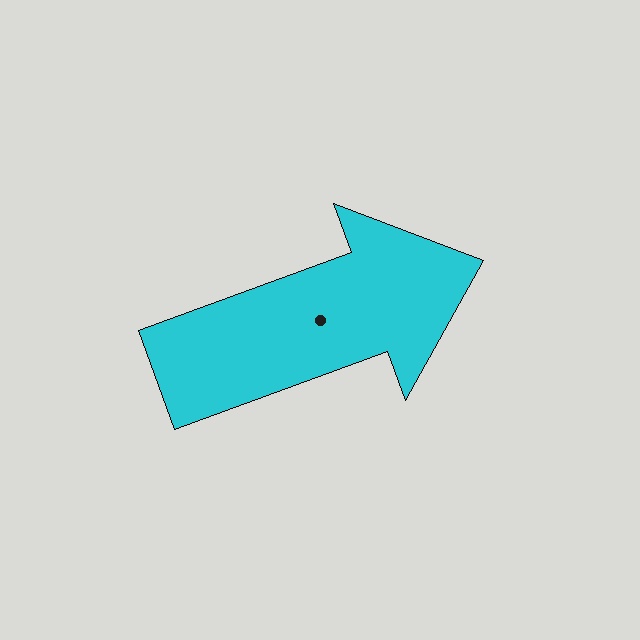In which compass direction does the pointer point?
East.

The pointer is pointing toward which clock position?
Roughly 2 o'clock.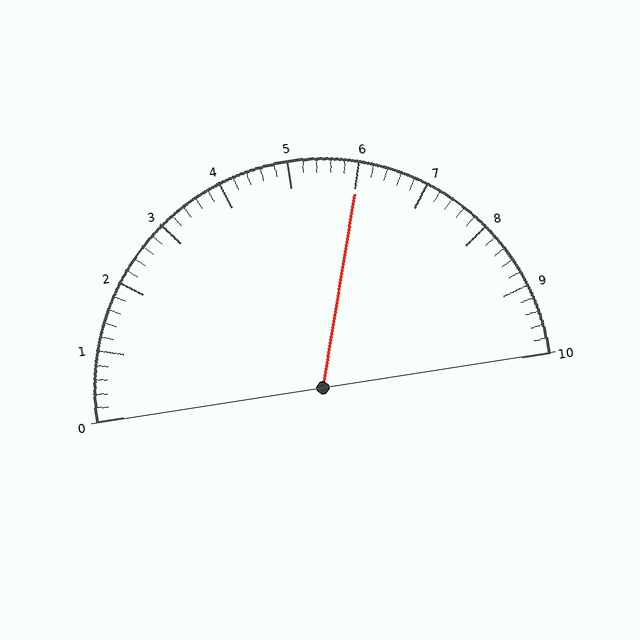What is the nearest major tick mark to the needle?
The nearest major tick mark is 6.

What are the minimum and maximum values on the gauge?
The gauge ranges from 0 to 10.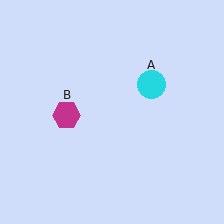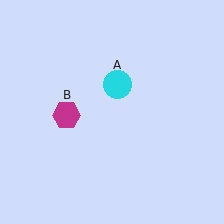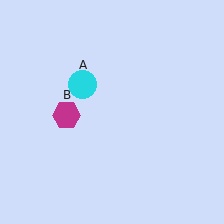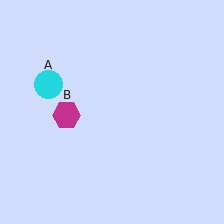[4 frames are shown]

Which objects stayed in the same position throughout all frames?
Magenta hexagon (object B) remained stationary.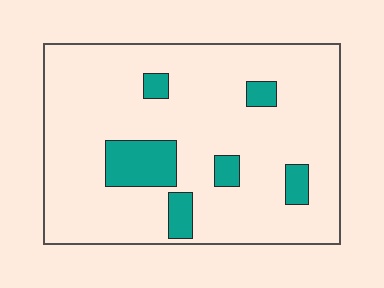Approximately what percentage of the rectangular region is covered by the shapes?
Approximately 15%.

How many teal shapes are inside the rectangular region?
6.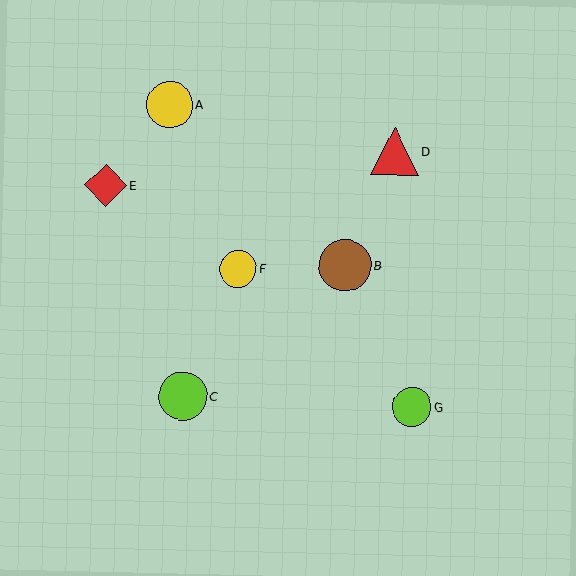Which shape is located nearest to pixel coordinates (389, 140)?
The red triangle (labeled D) at (394, 151) is nearest to that location.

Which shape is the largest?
The brown circle (labeled B) is the largest.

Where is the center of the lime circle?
The center of the lime circle is at (183, 396).